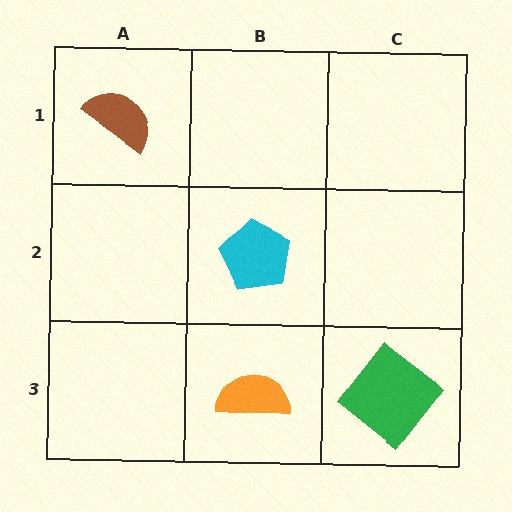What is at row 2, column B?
A cyan pentagon.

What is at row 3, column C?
A green diamond.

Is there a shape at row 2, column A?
No, that cell is empty.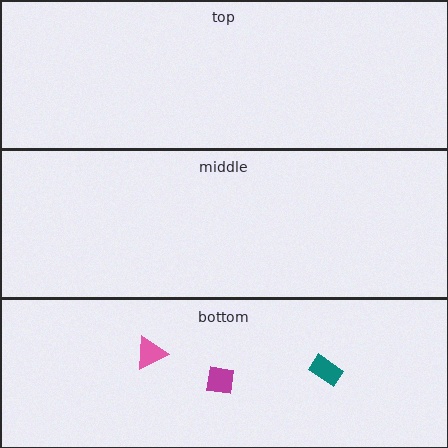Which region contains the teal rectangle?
The bottom region.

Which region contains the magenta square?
The bottom region.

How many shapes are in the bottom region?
3.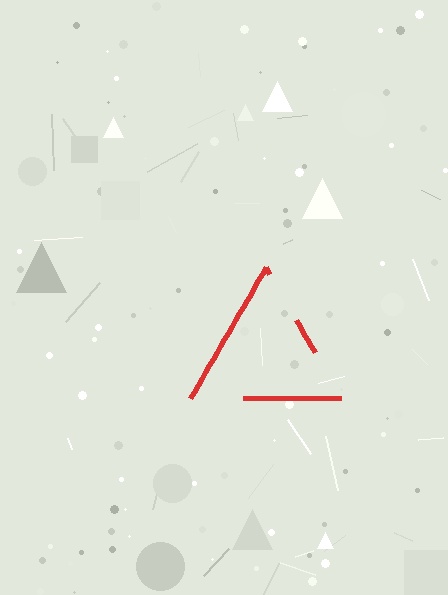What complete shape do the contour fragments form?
The contour fragments form a triangle.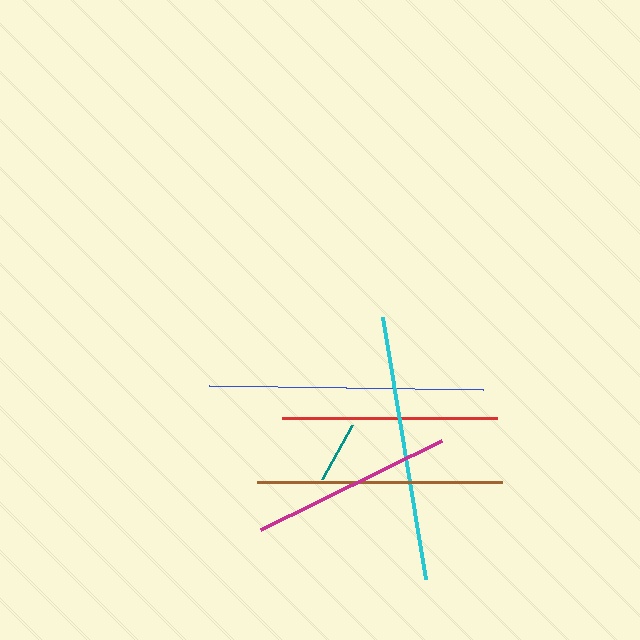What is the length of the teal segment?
The teal segment is approximately 62 pixels long.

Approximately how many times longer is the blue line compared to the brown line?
The blue line is approximately 1.1 times the length of the brown line.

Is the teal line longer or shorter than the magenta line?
The magenta line is longer than the teal line.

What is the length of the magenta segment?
The magenta segment is approximately 202 pixels long.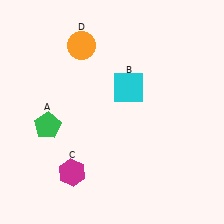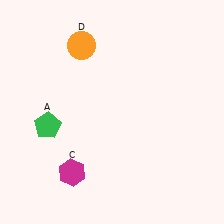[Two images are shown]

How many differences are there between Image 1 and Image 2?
There is 1 difference between the two images.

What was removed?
The cyan square (B) was removed in Image 2.